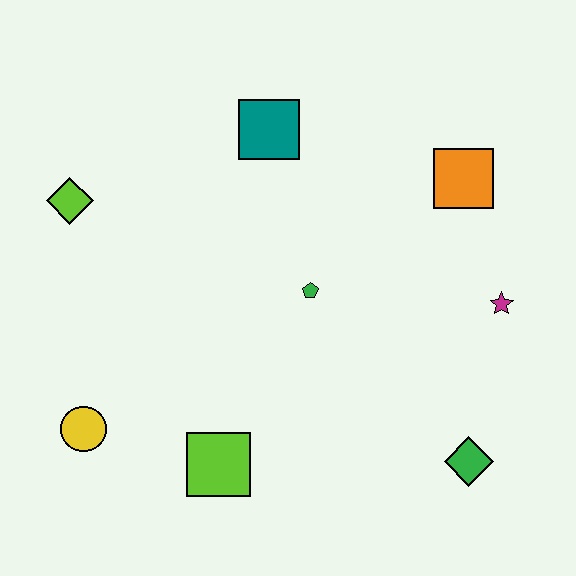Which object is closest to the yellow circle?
The lime square is closest to the yellow circle.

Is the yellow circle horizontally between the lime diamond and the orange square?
Yes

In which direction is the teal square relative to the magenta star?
The teal square is to the left of the magenta star.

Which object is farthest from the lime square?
The orange square is farthest from the lime square.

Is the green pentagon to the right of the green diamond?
No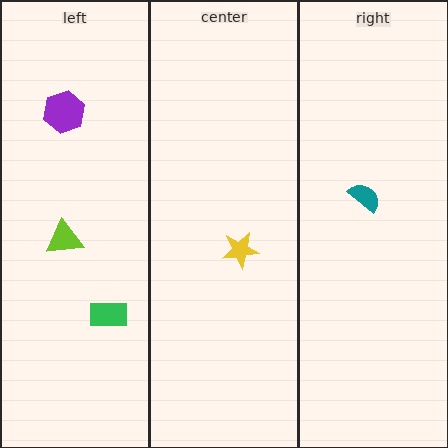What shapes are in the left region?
The lime triangle, the purple hexagon, the green rectangle.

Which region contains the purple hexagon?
The left region.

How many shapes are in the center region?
1.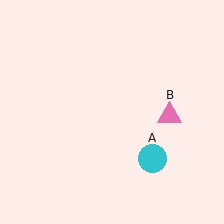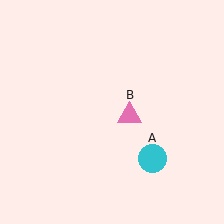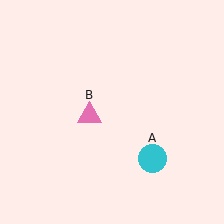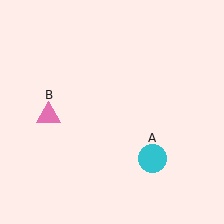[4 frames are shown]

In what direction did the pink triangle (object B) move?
The pink triangle (object B) moved left.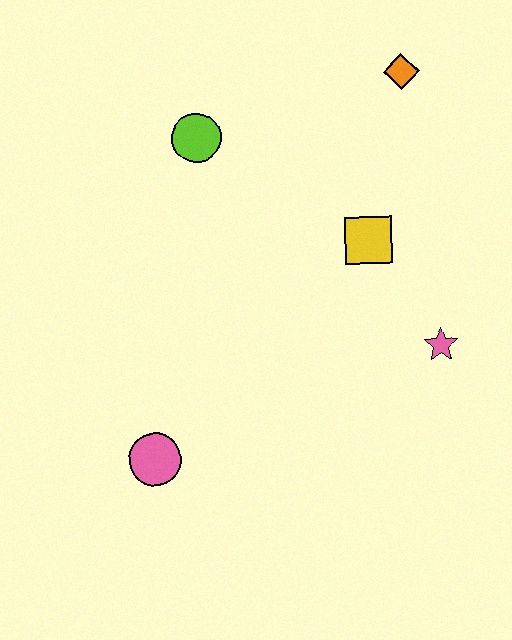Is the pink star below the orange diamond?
Yes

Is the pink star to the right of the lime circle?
Yes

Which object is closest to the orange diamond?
The yellow square is closest to the orange diamond.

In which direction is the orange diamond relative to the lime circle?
The orange diamond is to the right of the lime circle.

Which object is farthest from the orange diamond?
The pink circle is farthest from the orange diamond.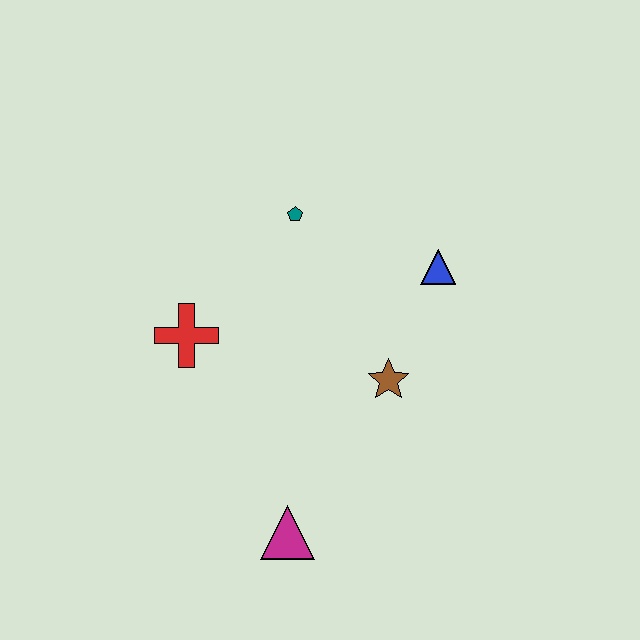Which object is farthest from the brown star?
The red cross is farthest from the brown star.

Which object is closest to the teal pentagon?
The blue triangle is closest to the teal pentagon.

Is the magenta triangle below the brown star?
Yes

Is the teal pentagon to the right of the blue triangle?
No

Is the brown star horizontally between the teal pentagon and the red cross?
No